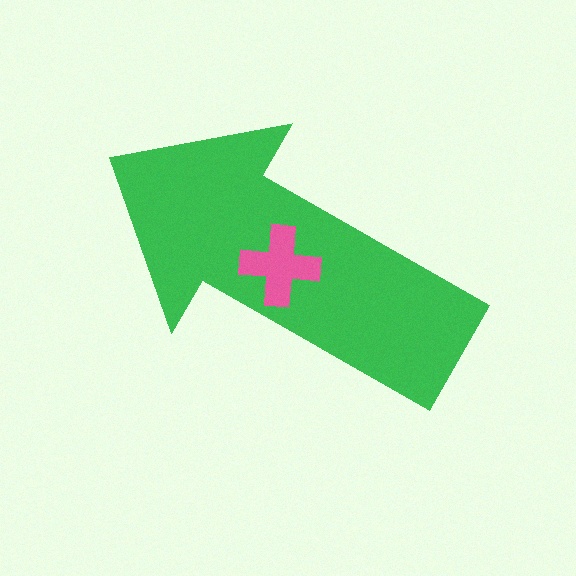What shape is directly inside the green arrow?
The pink cross.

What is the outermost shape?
The green arrow.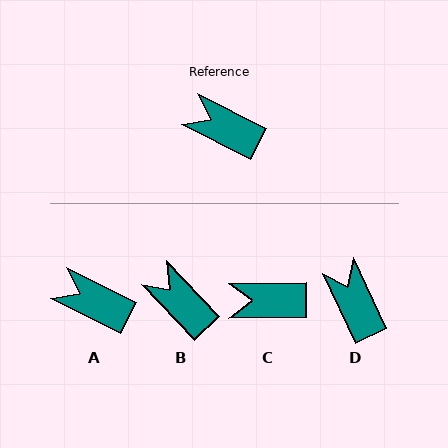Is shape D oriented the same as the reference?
No, it is off by about 38 degrees.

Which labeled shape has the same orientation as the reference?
A.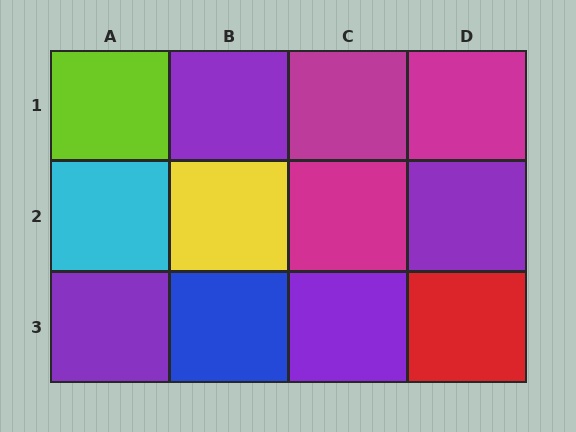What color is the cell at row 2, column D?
Purple.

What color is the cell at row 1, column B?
Purple.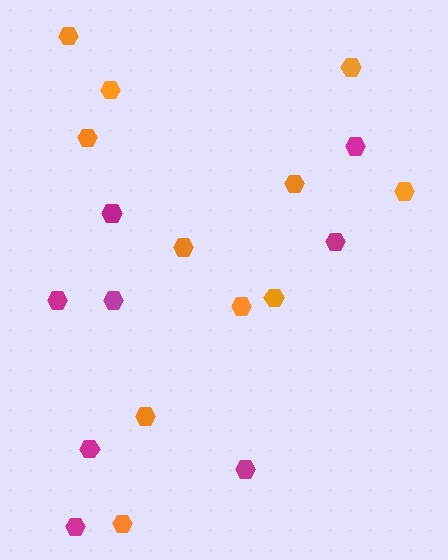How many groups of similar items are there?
There are 2 groups: one group of orange hexagons (11) and one group of magenta hexagons (8).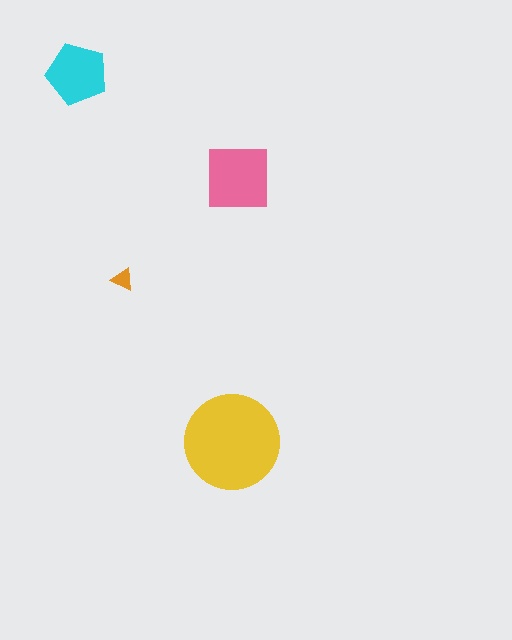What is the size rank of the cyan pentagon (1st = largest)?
3rd.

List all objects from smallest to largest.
The orange triangle, the cyan pentagon, the pink square, the yellow circle.